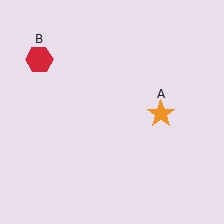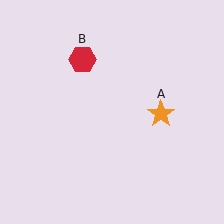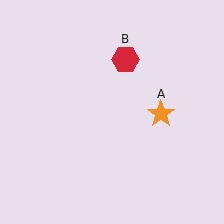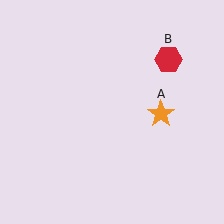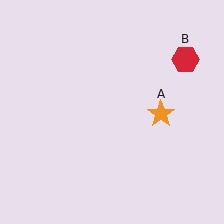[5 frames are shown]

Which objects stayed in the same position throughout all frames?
Orange star (object A) remained stationary.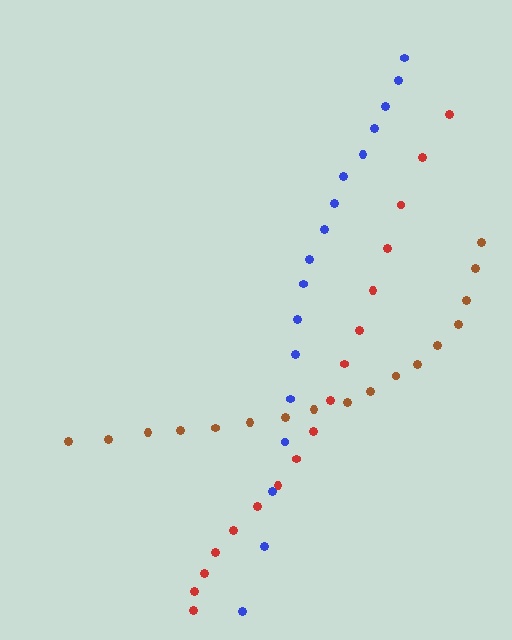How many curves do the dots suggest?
There are 3 distinct paths.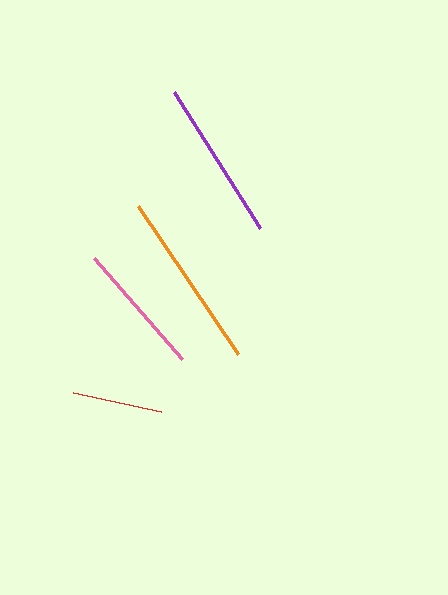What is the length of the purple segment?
The purple segment is approximately 161 pixels long.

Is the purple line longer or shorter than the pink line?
The purple line is longer than the pink line.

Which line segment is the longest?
The orange line is the longest at approximately 178 pixels.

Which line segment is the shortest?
The red line is the shortest at approximately 90 pixels.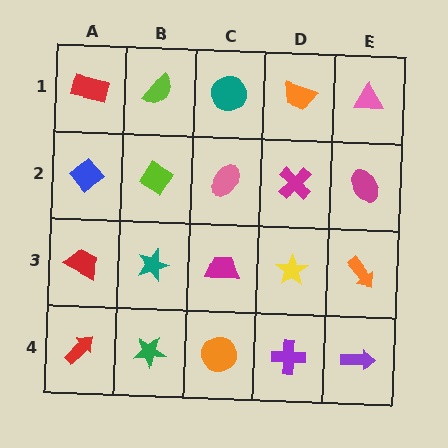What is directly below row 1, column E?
A magenta ellipse.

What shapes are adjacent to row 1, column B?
A lime diamond (row 2, column B), a red rectangle (row 1, column A), a teal circle (row 1, column C).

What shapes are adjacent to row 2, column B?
A lime semicircle (row 1, column B), a teal star (row 3, column B), a blue diamond (row 2, column A), a pink ellipse (row 2, column C).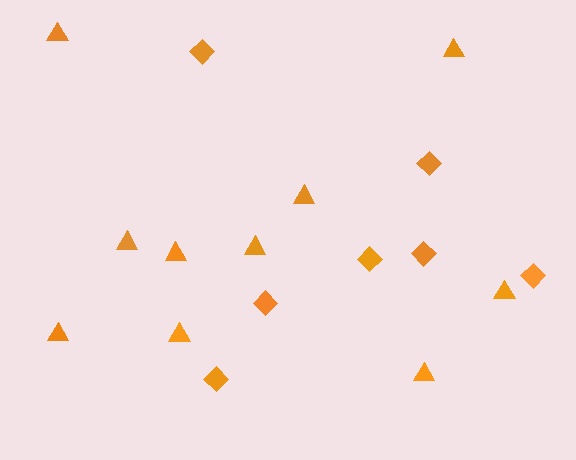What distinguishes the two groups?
There are 2 groups: one group of triangles (10) and one group of diamonds (7).